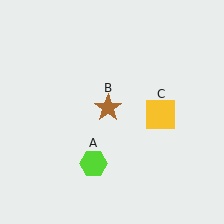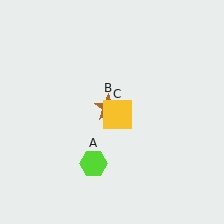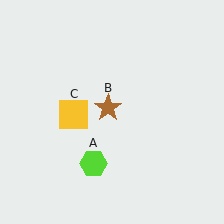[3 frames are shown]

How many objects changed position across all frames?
1 object changed position: yellow square (object C).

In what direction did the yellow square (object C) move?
The yellow square (object C) moved left.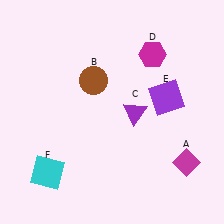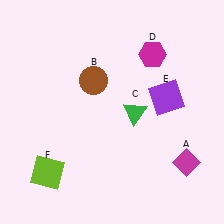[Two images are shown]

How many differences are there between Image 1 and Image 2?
There are 2 differences between the two images.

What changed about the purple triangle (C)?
In Image 1, C is purple. In Image 2, it changed to green.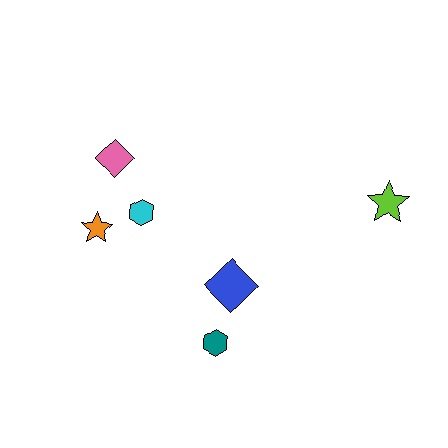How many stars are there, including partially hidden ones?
There are 2 stars.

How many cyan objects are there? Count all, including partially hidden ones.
There is 1 cyan object.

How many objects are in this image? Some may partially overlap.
There are 6 objects.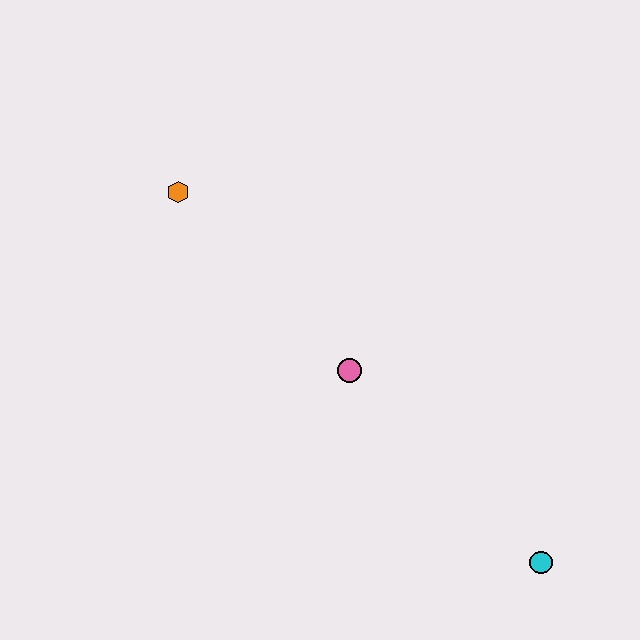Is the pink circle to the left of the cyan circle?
Yes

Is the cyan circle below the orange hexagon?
Yes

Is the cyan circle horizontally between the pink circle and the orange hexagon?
No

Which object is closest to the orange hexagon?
The pink circle is closest to the orange hexagon.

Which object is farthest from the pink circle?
The cyan circle is farthest from the pink circle.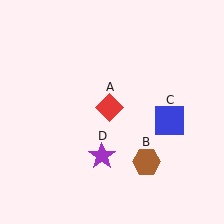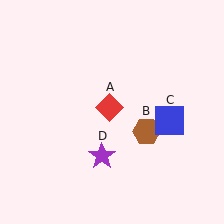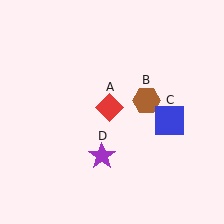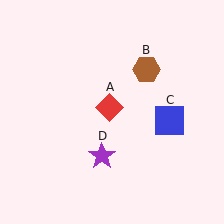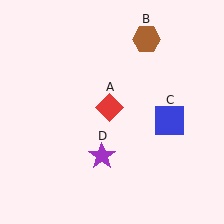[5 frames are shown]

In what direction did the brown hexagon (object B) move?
The brown hexagon (object B) moved up.